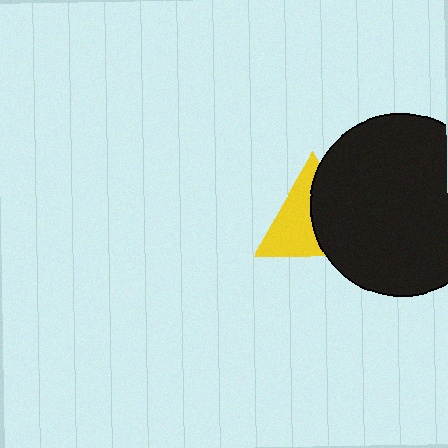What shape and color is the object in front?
The object in front is a black circle.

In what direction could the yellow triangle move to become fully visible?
The yellow triangle could move left. That would shift it out from behind the black circle entirely.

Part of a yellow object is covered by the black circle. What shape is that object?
It is a triangle.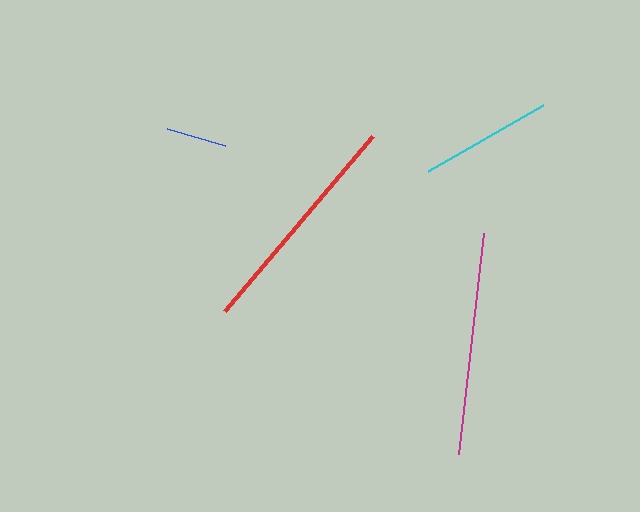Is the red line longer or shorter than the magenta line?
The red line is longer than the magenta line.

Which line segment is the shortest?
The blue line is the shortest at approximately 60 pixels.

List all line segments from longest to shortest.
From longest to shortest: red, magenta, cyan, blue.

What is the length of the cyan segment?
The cyan segment is approximately 132 pixels long.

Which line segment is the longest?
The red line is the longest at approximately 229 pixels.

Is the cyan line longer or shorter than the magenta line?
The magenta line is longer than the cyan line.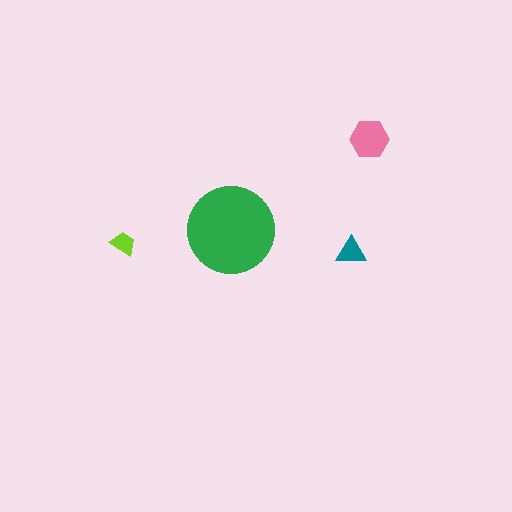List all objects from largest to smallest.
The green circle, the pink hexagon, the teal triangle, the lime trapezoid.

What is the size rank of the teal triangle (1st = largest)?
3rd.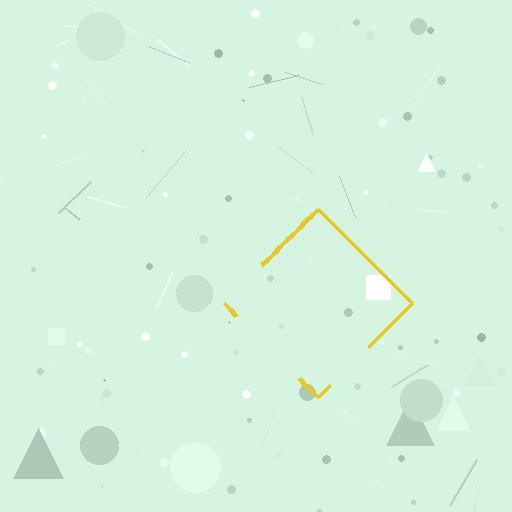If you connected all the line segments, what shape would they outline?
They would outline a diamond.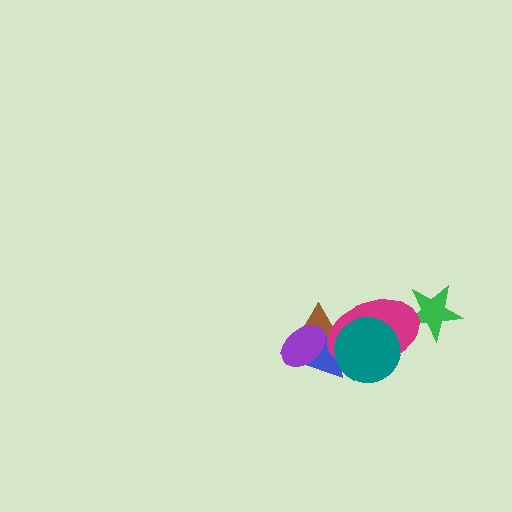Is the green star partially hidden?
Yes, it is partially covered by another shape.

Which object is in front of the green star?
The magenta ellipse is in front of the green star.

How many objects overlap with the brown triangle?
4 objects overlap with the brown triangle.